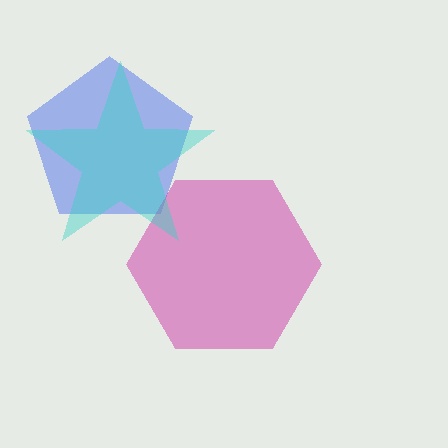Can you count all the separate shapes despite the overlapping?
Yes, there are 3 separate shapes.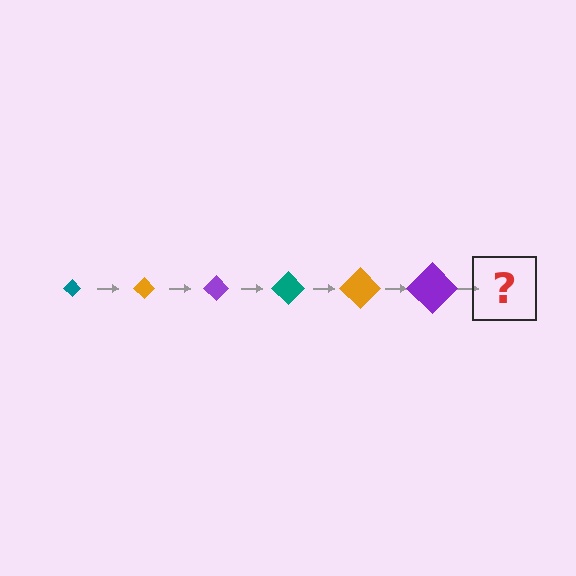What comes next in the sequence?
The next element should be a teal diamond, larger than the previous one.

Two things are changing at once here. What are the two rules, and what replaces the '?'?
The two rules are that the diamond grows larger each step and the color cycles through teal, orange, and purple. The '?' should be a teal diamond, larger than the previous one.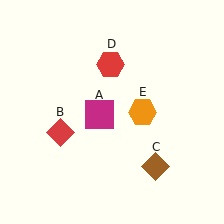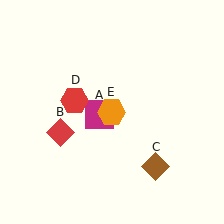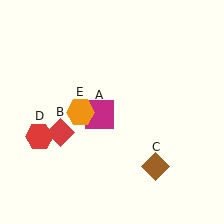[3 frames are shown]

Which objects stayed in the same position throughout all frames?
Magenta square (object A) and red diamond (object B) and brown diamond (object C) remained stationary.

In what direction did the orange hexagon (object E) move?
The orange hexagon (object E) moved left.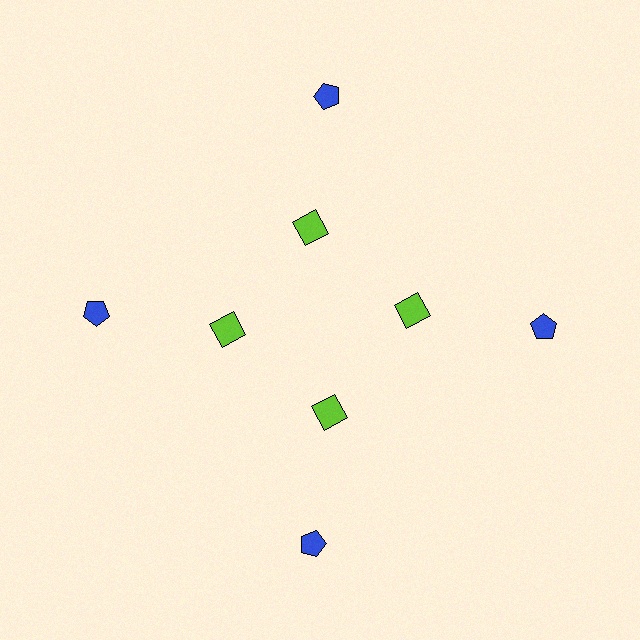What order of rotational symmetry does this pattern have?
This pattern has 4-fold rotational symmetry.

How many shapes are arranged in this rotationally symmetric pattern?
There are 8 shapes, arranged in 4 groups of 2.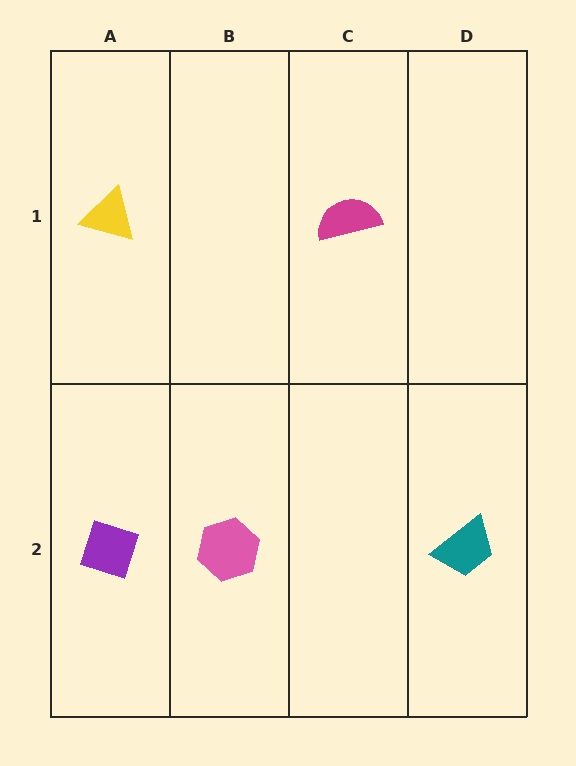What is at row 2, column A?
A purple diamond.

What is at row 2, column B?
A pink hexagon.